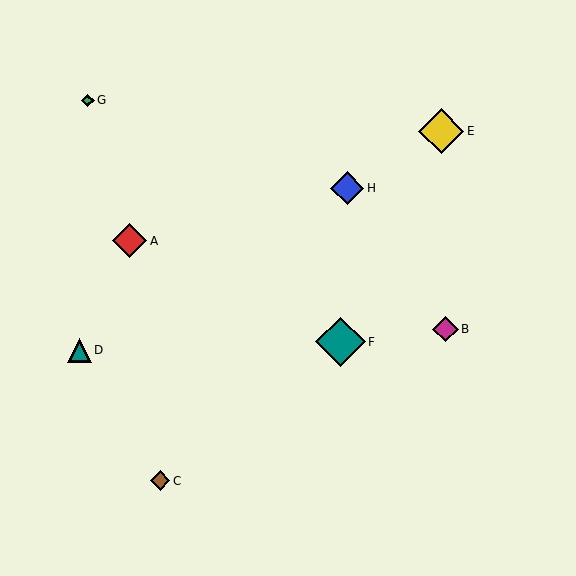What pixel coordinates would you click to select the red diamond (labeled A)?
Click at (130, 241) to select the red diamond A.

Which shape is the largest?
The teal diamond (labeled F) is the largest.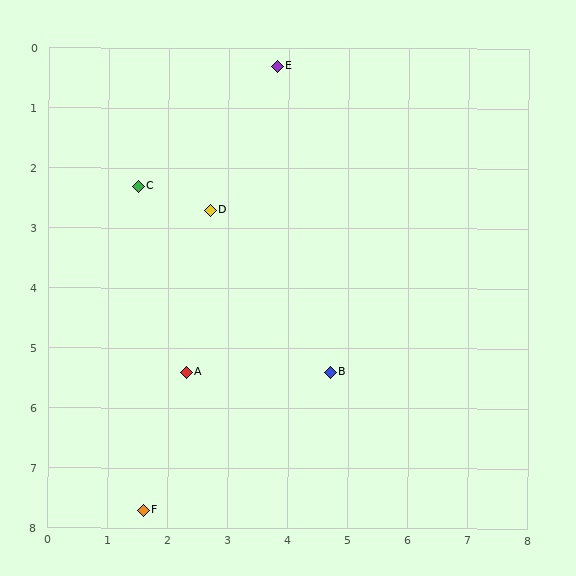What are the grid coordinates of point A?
Point A is at approximately (2.3, 5.4).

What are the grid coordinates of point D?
Point D is at approximately (2.7, 2.7).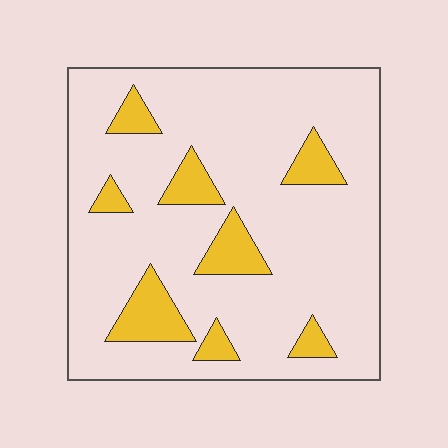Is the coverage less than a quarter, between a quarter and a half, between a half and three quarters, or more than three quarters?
Less than a quarter.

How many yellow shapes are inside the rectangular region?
8.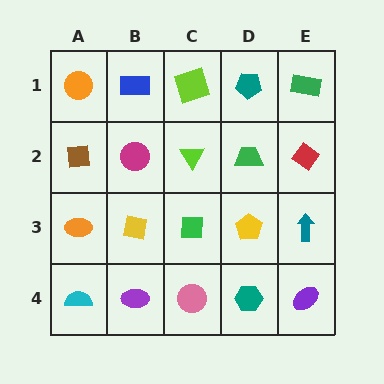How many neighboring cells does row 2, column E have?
3.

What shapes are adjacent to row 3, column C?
A lime triangle (row 2, column C), a pink circle (row 4, column C), a yellow square (row 3, column B), a yellow pentagon (row 3, column D).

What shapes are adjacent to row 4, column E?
A teal arrow (row 3, column E), a teal hexagon (row 4, column D).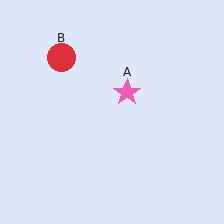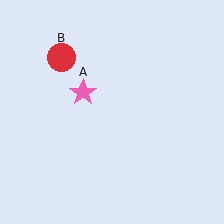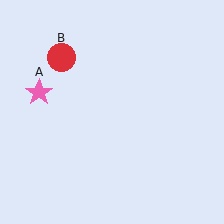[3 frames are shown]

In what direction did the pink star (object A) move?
The pink star (object A) moved left.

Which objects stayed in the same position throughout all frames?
Red circle (object B) remained stationary.